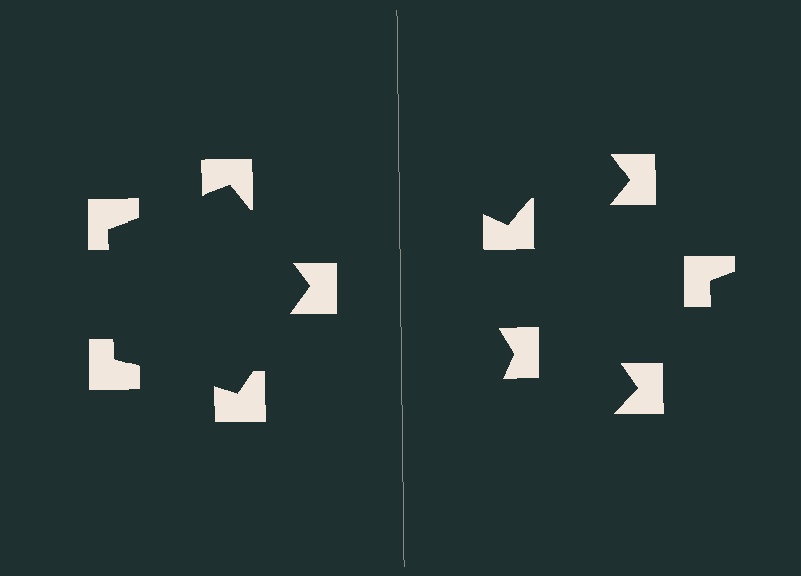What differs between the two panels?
The notched squares are positioned identically on both sides; only the wedge orientations differ. On the left they align to a pentagon; on the right they are misaligned.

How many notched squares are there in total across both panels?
10 — 5 on each side.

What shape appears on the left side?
An illusory pentagon.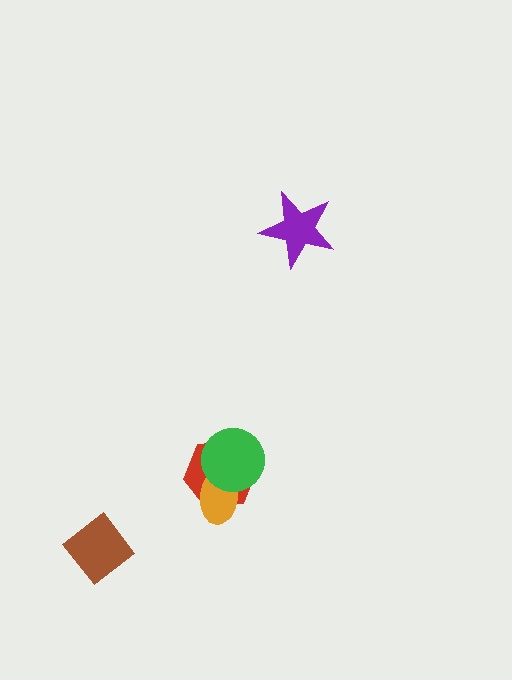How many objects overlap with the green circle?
2 objects overlap with the green circle.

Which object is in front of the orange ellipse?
The green circle is in front of the orange ellipse.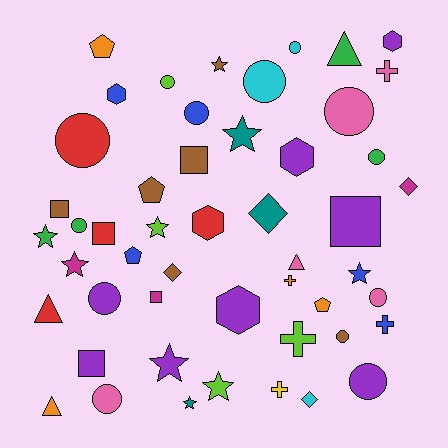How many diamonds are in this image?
There are 4 diamonds.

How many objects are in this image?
There are 50 objects.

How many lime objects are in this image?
There are 4 lime objects.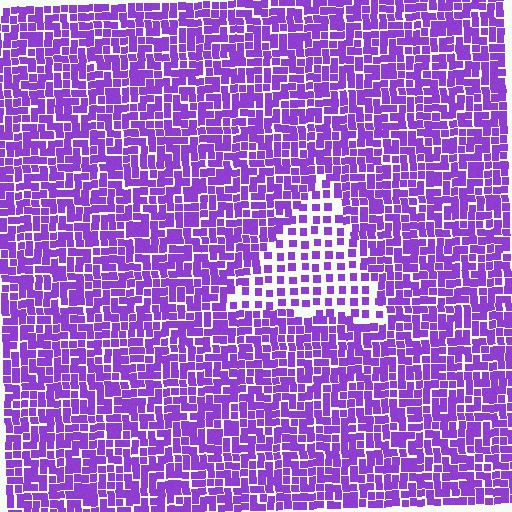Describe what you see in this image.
The image contains small purple elements arranged at two different densities. A triangle-shaped region is visible where the elements are less densely packed than the surrounding area.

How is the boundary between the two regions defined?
The boundary is defined by a change in element density (approximately 2.0x ratio). All elements are the same color, size, and shape.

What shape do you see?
I see a triangle.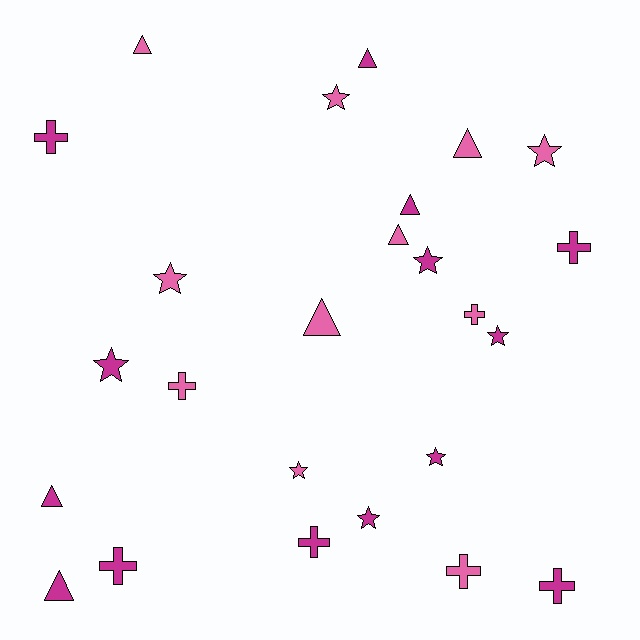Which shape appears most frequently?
Star, with 9 objects.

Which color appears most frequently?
Magenta, with 14 objects.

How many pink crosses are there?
There are 3 pink crosses.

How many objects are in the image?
There are 25 objects.